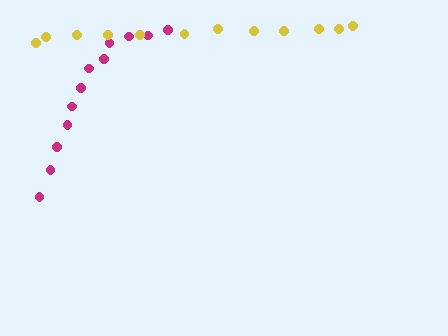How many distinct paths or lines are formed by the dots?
There are 2 distinct paths.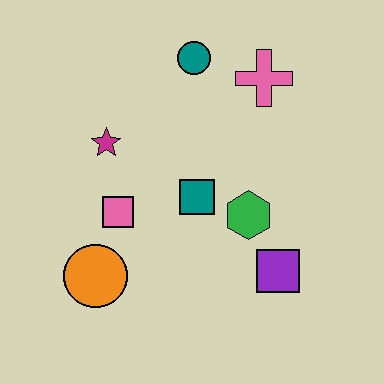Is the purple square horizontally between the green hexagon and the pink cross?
No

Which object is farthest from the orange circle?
The pink cross is farthest from the orange circle.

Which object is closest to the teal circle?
The pink cross is closest to the teal circle.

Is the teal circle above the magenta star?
Yes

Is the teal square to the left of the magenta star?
No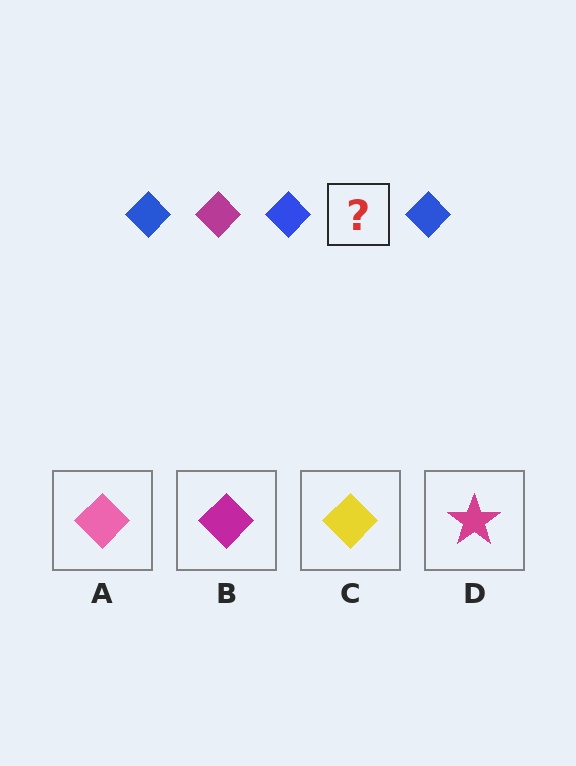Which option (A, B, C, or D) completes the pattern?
B.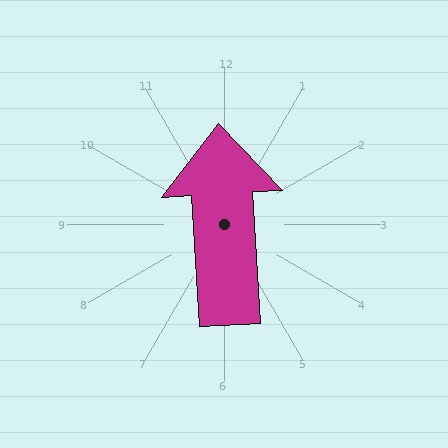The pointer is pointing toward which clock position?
Roughly 12 o'clock.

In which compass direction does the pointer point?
North.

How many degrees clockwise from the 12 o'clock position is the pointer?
Approximately 357 degrees.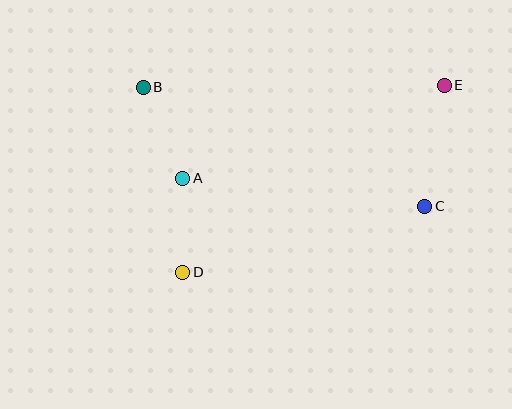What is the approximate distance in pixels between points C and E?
The distance between C and E is approximately 122 pixels.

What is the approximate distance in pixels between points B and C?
The distance between B and C is approximately 306 pixels.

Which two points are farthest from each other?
Points D and E are farthest from each other.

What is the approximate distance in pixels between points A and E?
The distance between A and E is approximately 278 pixels.